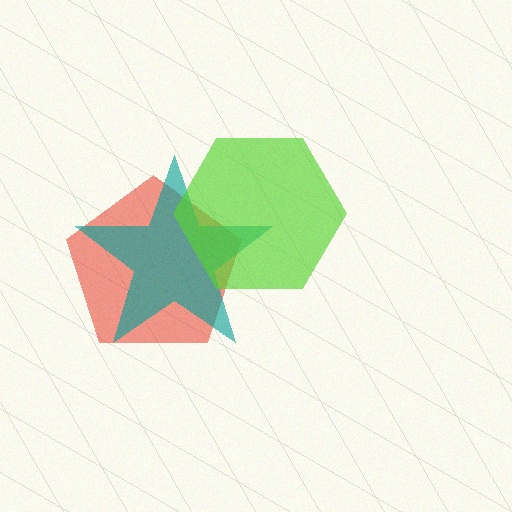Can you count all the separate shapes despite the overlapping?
Yes, there are 3 separate shapes.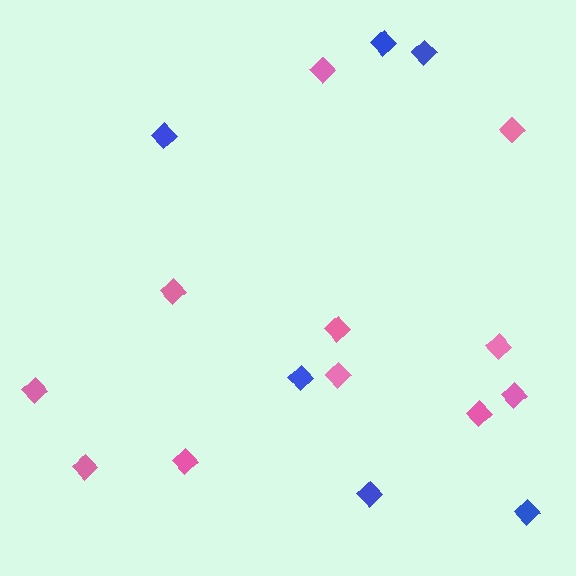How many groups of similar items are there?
There are 2 groups: one group of blue diamonds (6) and one group of pink diamonds (11).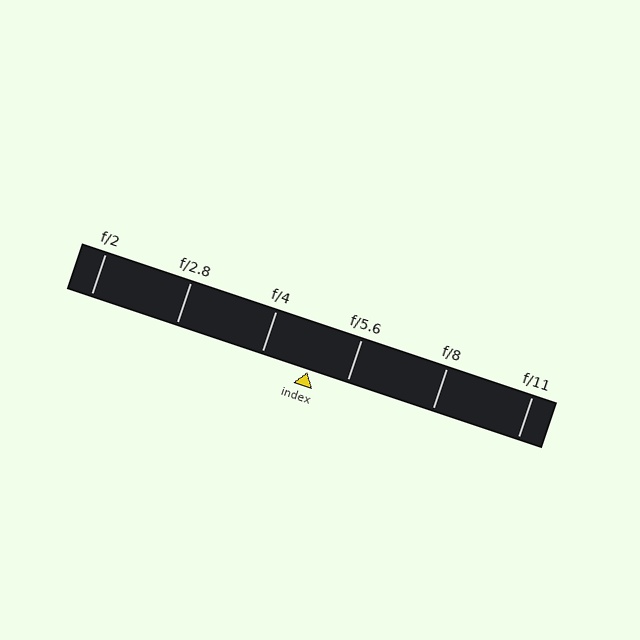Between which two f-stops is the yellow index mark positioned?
The index mark is between f/4 and f/5.6.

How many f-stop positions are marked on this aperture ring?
There are 6 f-stop positions marked.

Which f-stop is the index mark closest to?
The index mark is closest to f/5.6.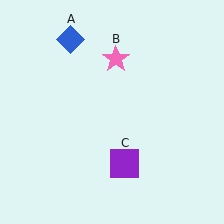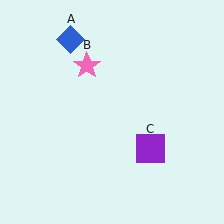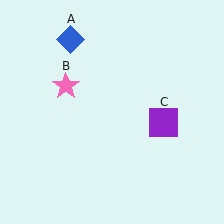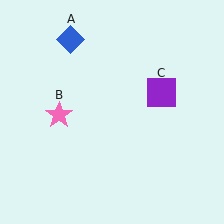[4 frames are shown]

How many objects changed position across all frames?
2 objects changed position: pink star (object B), purple square (object C).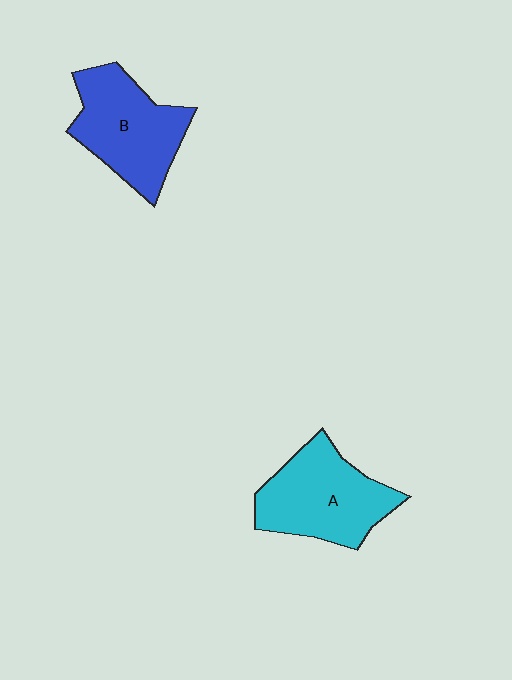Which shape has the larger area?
Shape A (cyan).